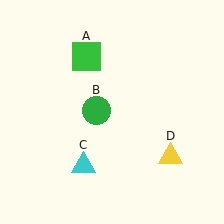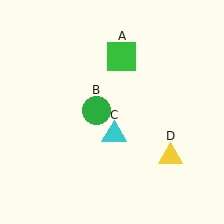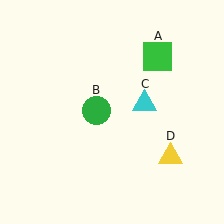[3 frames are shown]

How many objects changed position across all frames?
2 objects changed position: green square (object A), cyan triangle (object C).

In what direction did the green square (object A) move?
The green square (object A) moved right.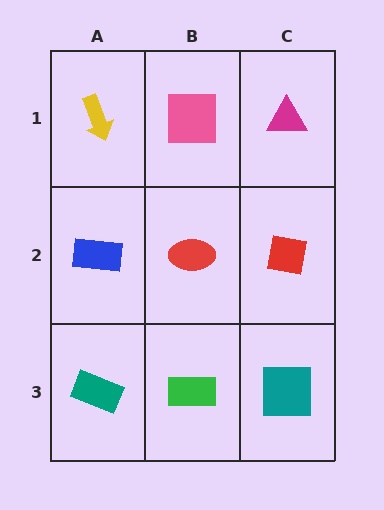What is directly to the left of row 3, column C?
A green rectangle.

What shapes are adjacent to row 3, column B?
A red ellipse (row 2, column B), a teal rectangle (row 3, column A), a teal square (row 3, column C).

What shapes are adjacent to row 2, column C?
A magenta triangle (row 1, column C), a teal square (row 3, column C), a red ellipse (row 2, column B).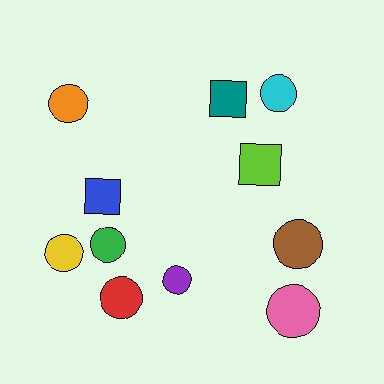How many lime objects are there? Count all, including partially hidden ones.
There is 1 lime object.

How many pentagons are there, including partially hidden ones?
There are no pentagons.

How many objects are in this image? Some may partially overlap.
There are 11 objects.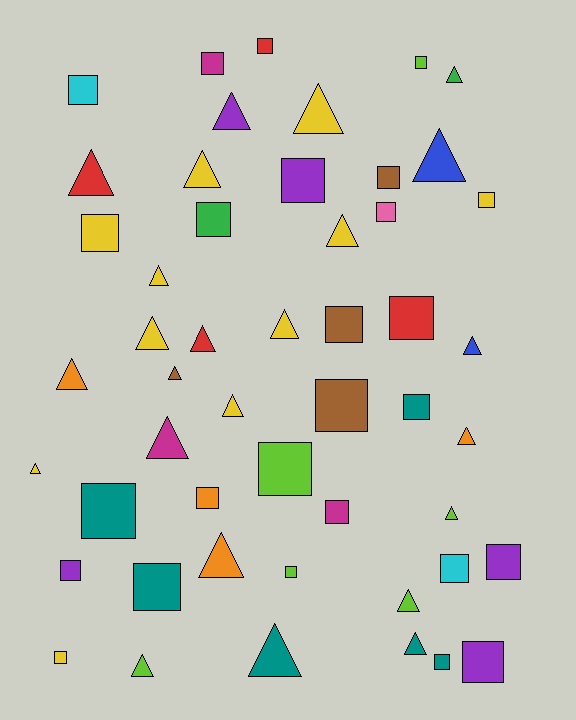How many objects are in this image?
There are 50 objects.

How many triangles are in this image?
There are 24 triangles.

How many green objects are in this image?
There are 2 green objects.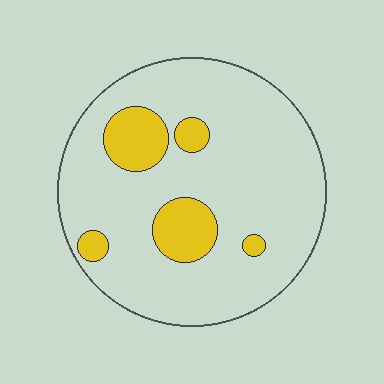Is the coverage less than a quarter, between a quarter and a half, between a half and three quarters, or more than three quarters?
Less than a quarter.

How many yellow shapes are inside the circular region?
5.